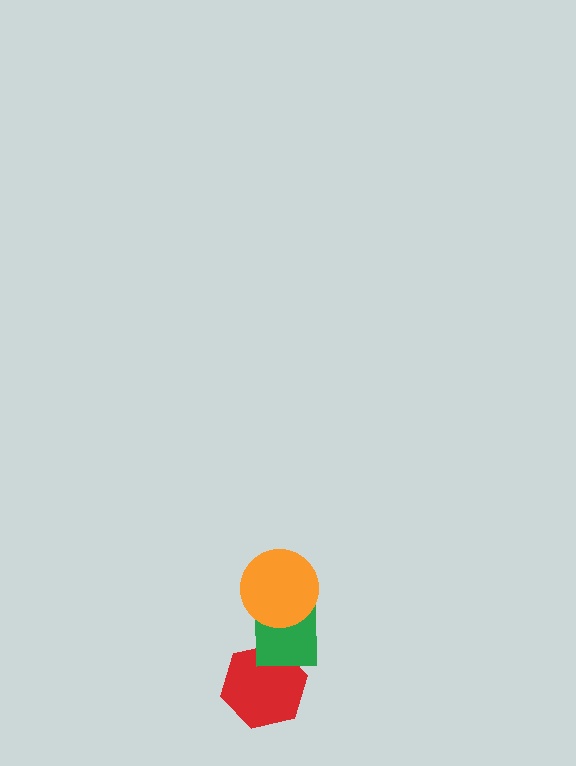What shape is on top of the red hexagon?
The green square is on top of the red hexagon.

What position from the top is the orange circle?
The orange circle is 1st from the top.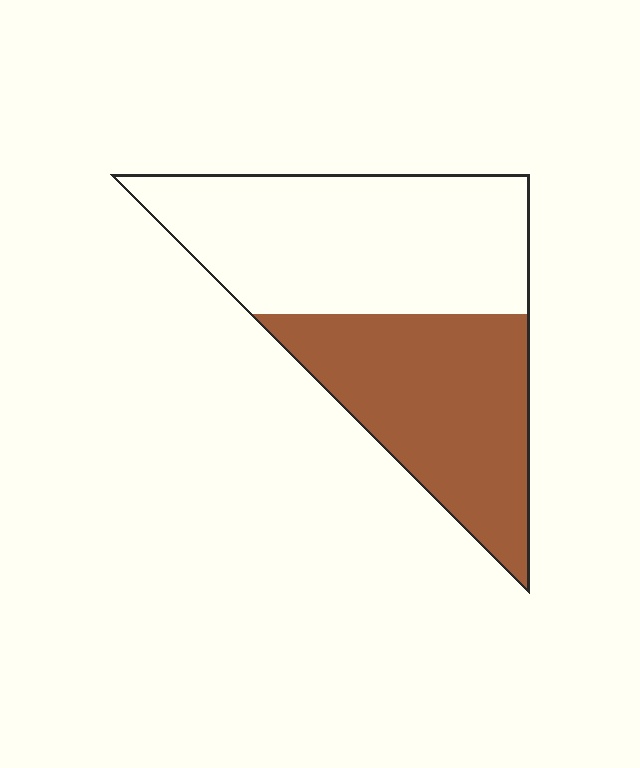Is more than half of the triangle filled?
No.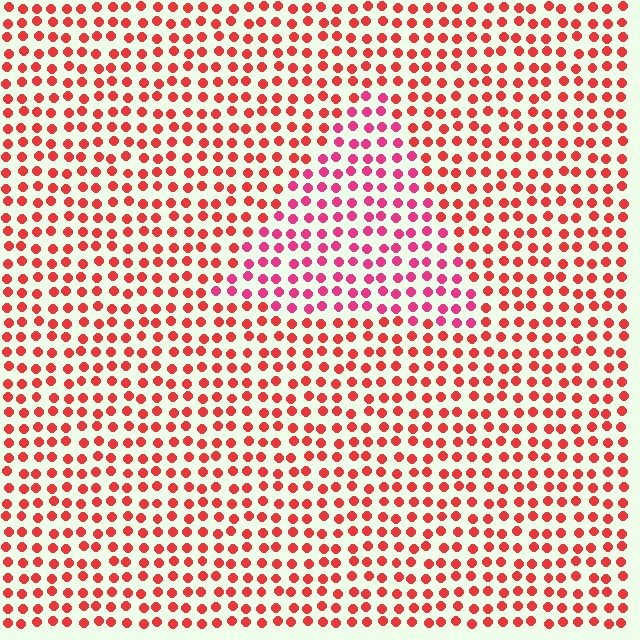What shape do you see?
I see a triangle.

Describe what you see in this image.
The image is filled with small red elements in a uniform arrangement. A triangle-shaped region is visible where the elements are tinted to a slightly different hue, forming a subtle color boundary.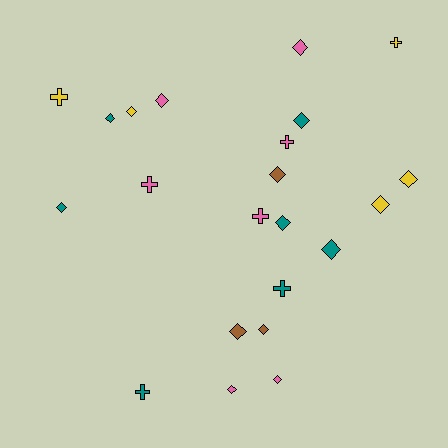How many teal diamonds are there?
There are 5 teal diamonds.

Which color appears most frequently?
Teal, with 7 objects.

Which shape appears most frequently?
Diamond, with 15 objects.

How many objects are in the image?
There are 22 objects.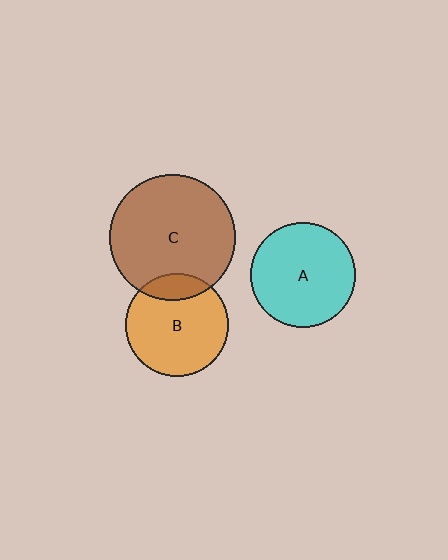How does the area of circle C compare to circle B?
Approximately 1.5 times.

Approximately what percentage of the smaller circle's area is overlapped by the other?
Approximately 15%.